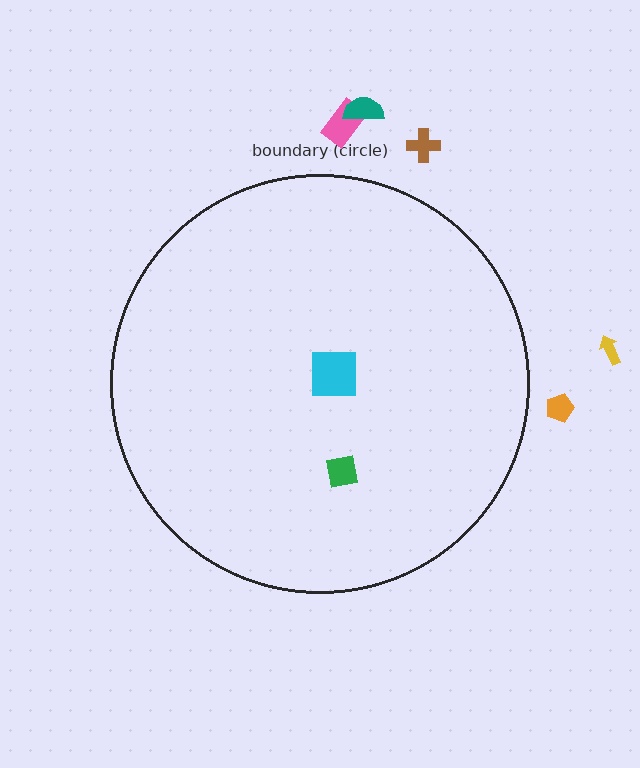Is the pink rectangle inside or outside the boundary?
Outside.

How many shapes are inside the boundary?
2 inside, 5 outside.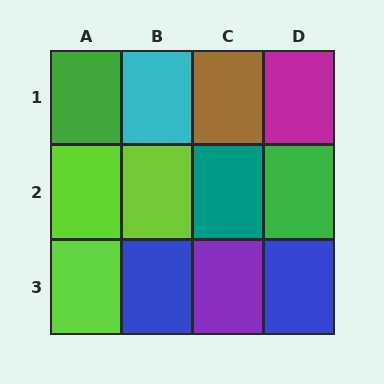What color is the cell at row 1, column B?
Cyan.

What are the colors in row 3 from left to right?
Lime, blue, purple, blue.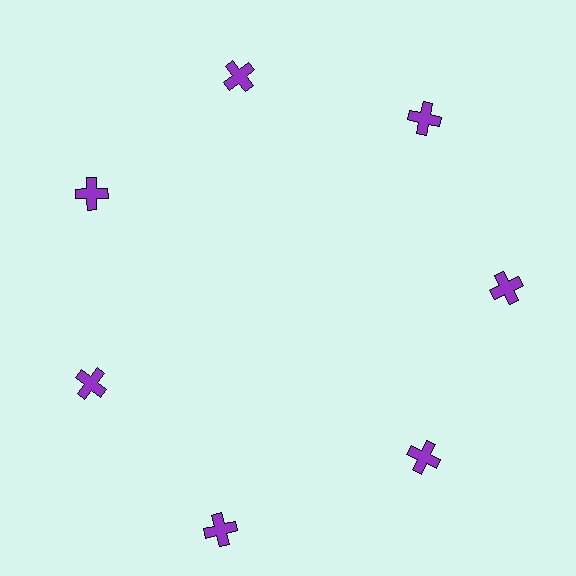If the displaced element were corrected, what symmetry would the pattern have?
It would have 7-fold rotational symmetry — the pattern would map onto itself every 51 degrees.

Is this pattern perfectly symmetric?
No. The 7 purple crosses are arranged in a ring, but one element near the 6 o'clock position is pushed outward from the center, breaking the 7-fold rotational symmetry.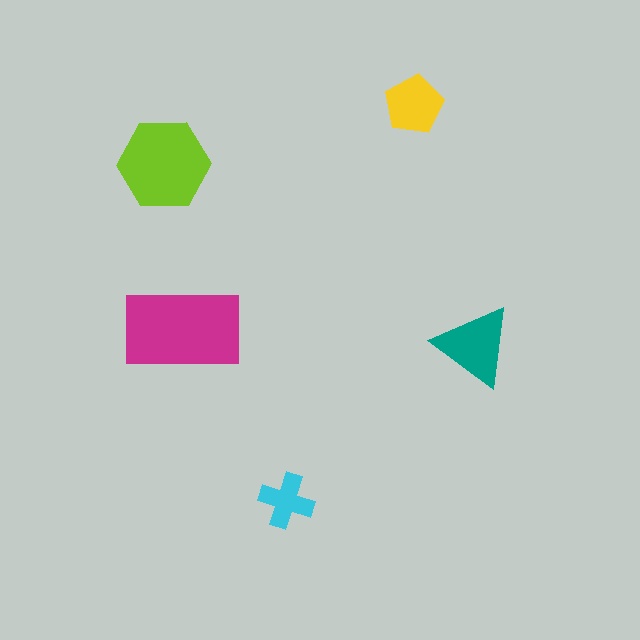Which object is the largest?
The magenta rectangle.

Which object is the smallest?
The cyan cross.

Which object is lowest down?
The cyan cross is bottommost.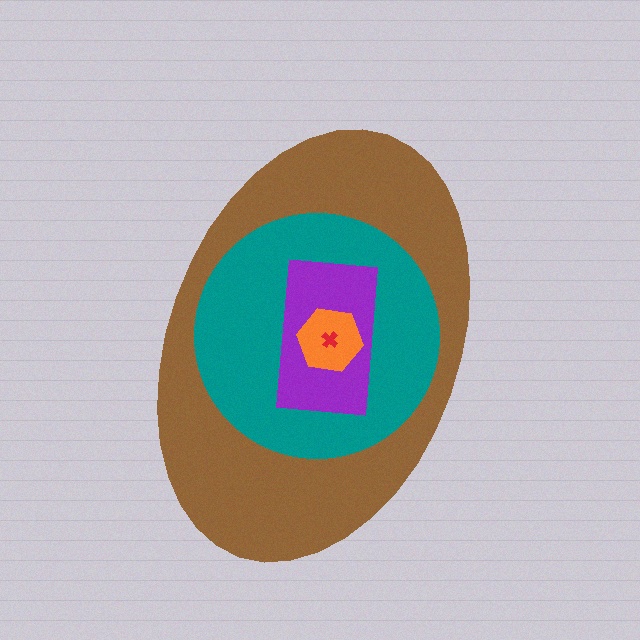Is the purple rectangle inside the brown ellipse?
Yes.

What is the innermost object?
The red cross.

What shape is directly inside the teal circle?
The purple rectangle.